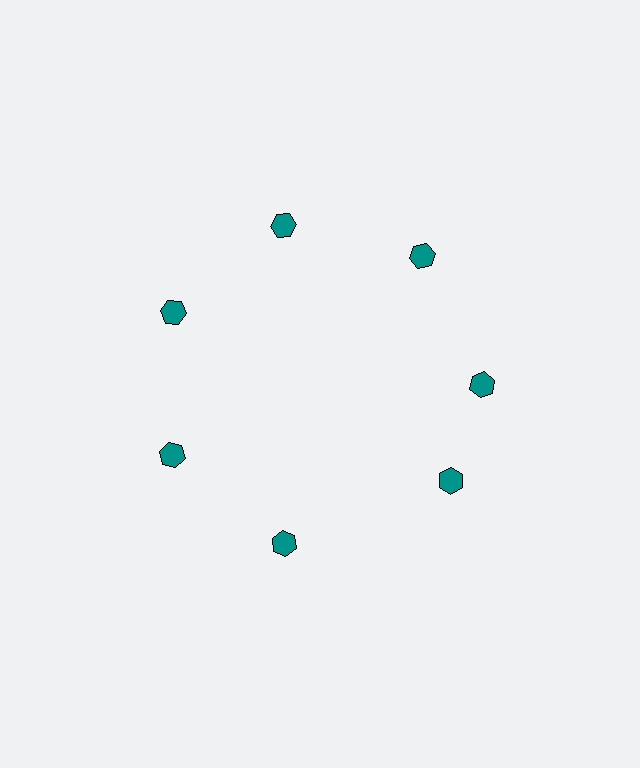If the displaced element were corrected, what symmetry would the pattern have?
It would have 7-fold rotational symmetry — the pattern would map onto itself every 51 degrees.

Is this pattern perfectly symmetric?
No. The 7 teal hexagons are arranged in a ring, but one element near the 5 o'clock position is rotated out of alignment along the ring, breaking the 7-fold rotational symmetry.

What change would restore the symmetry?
The symmetry would be restored by rotating it back into even spacing with its neighbors so that all 7 hexagons sit at equal angles and equal distance from the center.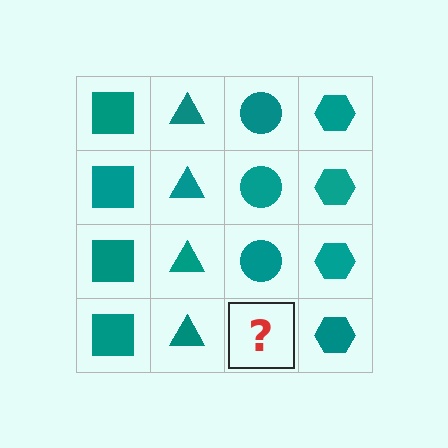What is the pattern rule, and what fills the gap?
The rule is that each column has a consistent shape. The gap should be filled with a teal circle.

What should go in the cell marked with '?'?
The missing cell should contain a teal circle.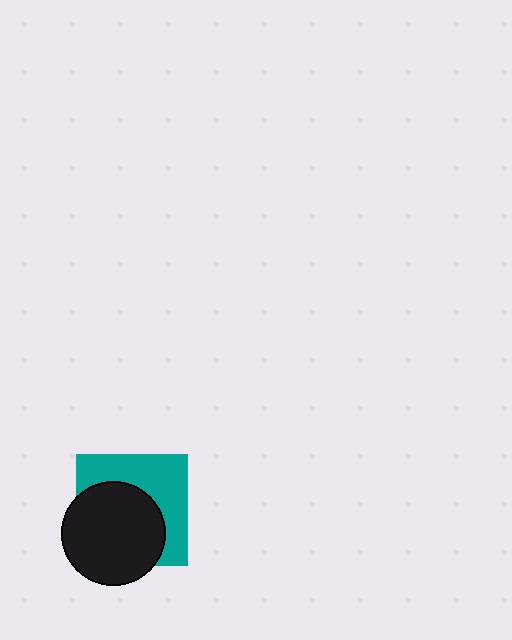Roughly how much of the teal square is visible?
About half of it is visible (roughly 46%).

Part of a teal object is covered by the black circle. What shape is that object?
It is a square.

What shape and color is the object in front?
The object in front is a black circle.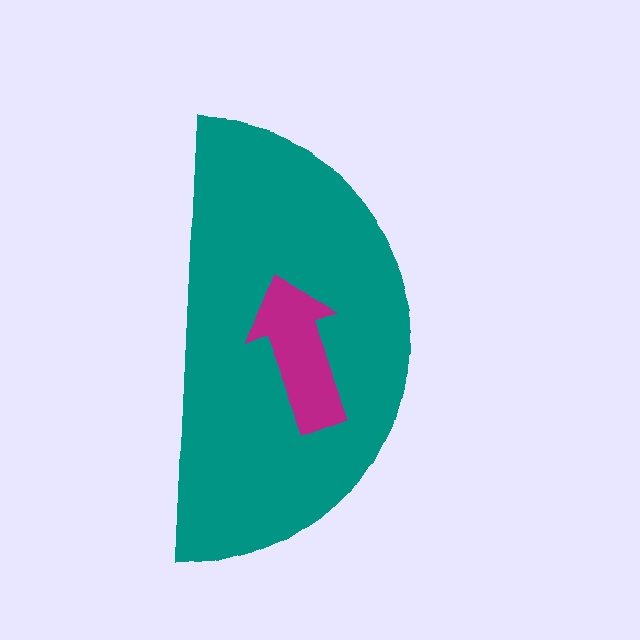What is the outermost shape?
The teal semicircle.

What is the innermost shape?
The magenta arrow.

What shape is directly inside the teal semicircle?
The magenta arrow.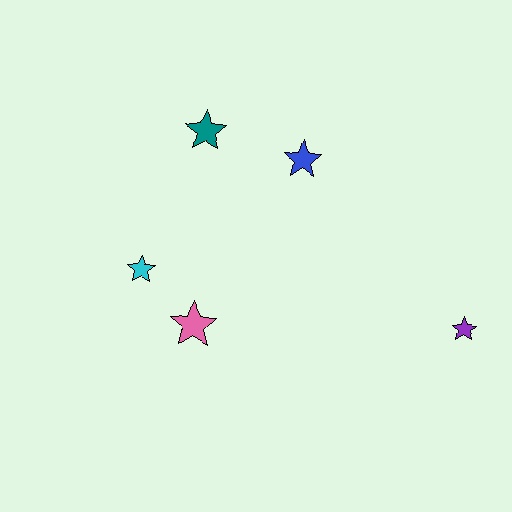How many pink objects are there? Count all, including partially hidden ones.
There is 1 pink object.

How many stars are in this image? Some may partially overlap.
There are 5 stars.